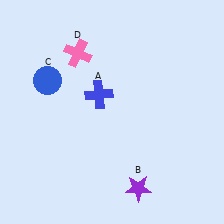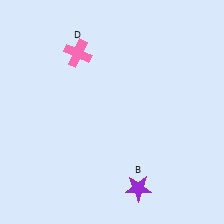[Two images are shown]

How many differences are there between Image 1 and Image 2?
There are 2 differences between the two images.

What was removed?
The blue circle (C), the blue cross (A) were removed in Image 2.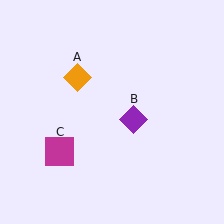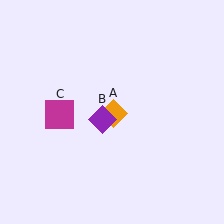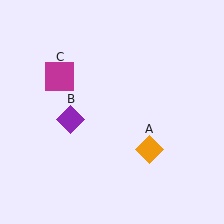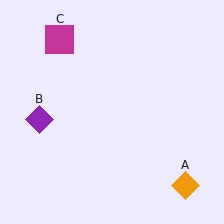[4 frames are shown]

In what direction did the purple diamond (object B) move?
The purple diamond (object B) moved left.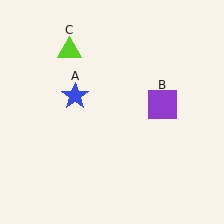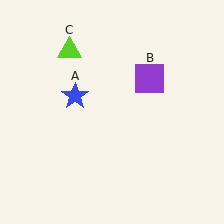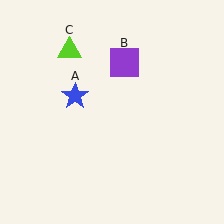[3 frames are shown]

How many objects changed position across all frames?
1 object changed position: purple square (object B).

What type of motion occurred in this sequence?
The purple square (object B) rotated counterclockwise around the center of the scene.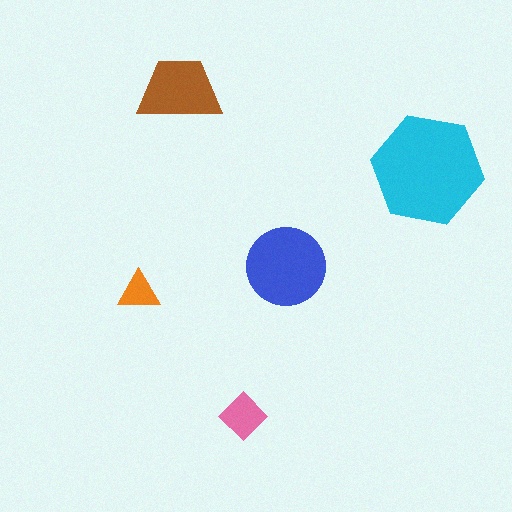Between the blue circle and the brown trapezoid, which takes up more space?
The blue circle.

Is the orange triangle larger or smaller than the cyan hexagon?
Smaller.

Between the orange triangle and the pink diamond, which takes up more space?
The pink diamond.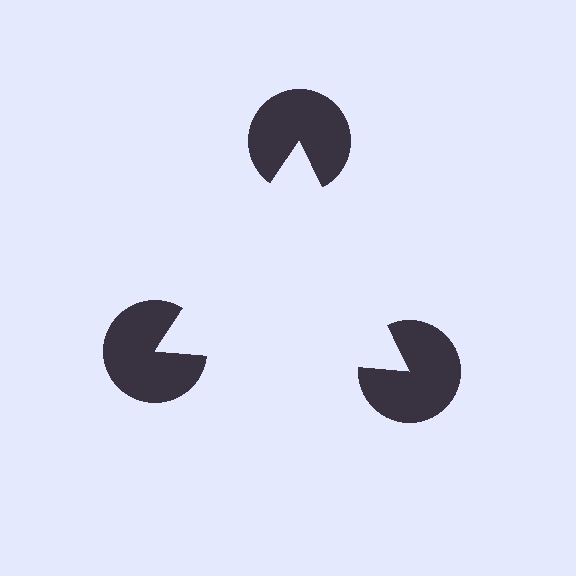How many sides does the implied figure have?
3 sides.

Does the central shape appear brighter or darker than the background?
It typically appears slightly brighter than the background, even though no actual brightness change is drawn.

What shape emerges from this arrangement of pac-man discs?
An illusory triangle — its edges are inferred from the aligned wedge cuts in the pac-man discs, not physically drawn.